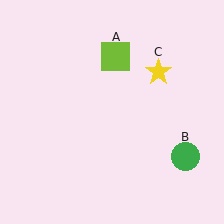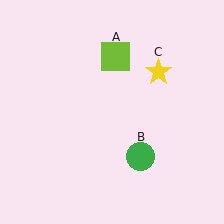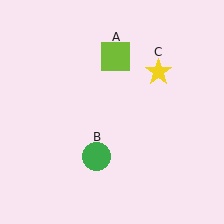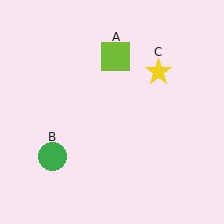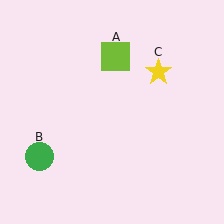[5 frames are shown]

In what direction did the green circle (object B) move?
The green circle (object B) moved left.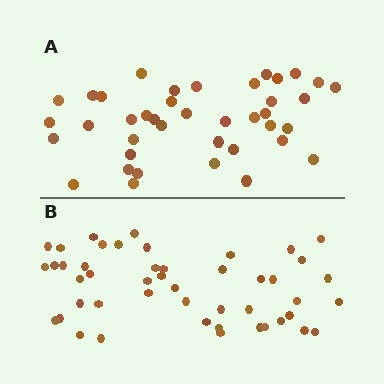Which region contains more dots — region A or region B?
Region B (the bottom region) has more dots.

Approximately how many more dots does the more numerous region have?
Region B has roughly 8 or so more dots than region A.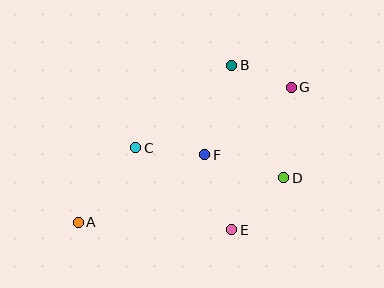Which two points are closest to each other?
Points B and G are closest to each other.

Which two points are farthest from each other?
Points A and G are farthest from each other.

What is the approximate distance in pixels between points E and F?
The distance between E and F is approximately 80 pixels.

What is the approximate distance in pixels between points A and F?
The distance between A and F is approximately 143 pixels.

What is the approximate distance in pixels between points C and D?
The distance between C and D is approximately 151 pixels.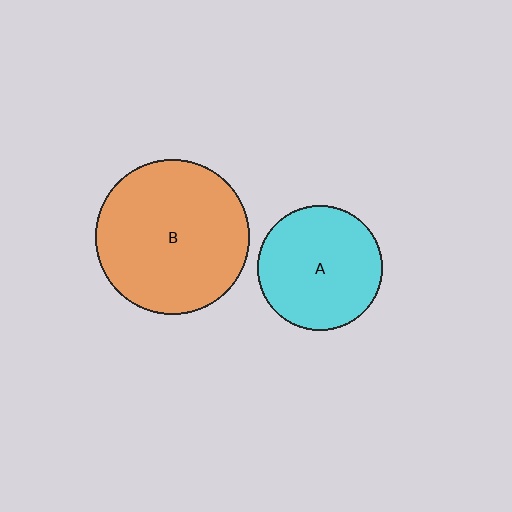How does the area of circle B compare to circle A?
Approximately 1.5 times.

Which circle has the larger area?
Circle B (orange).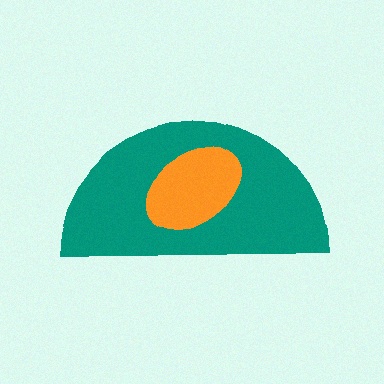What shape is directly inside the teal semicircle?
The orange ellipse.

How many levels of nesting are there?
2.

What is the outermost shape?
The teal semicircle.